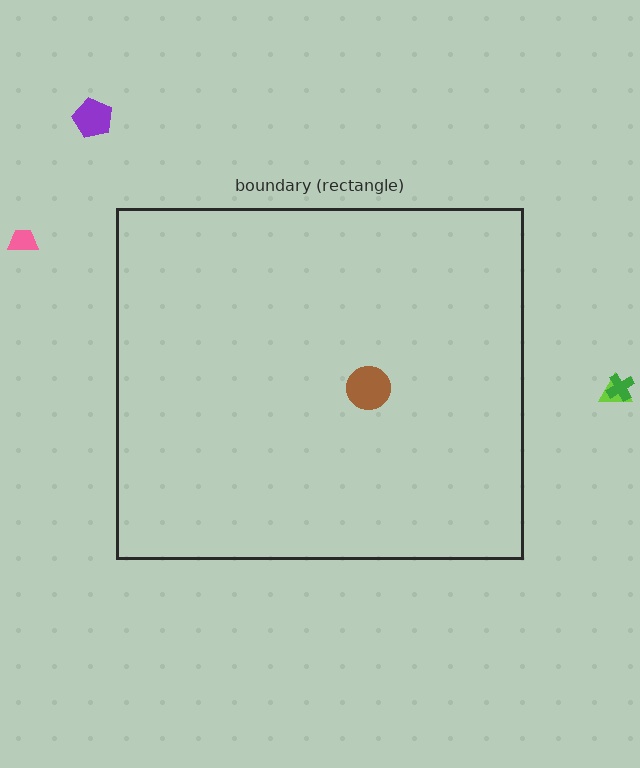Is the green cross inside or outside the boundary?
Outside.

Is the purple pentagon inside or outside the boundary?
Outside.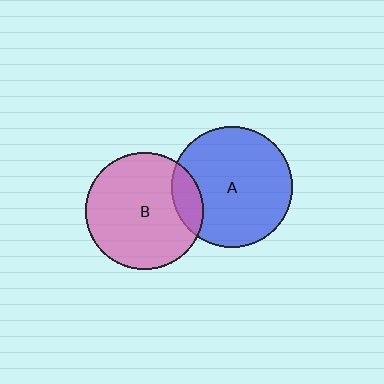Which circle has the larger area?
Circle A (blue).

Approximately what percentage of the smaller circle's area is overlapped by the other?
Approximately 15%.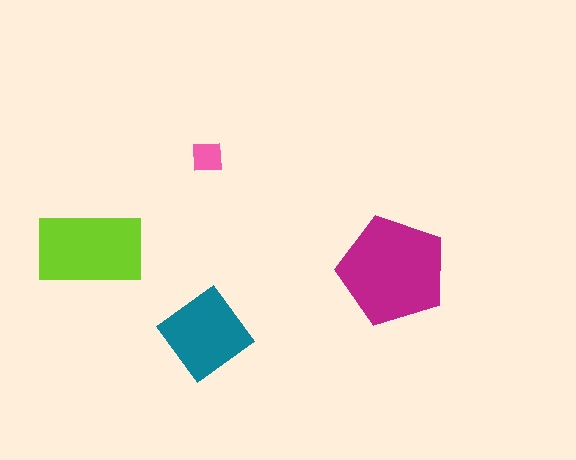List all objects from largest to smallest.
The magenta pentagon, the lime rectangle, the teal diamond, the pink square.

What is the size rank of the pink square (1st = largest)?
4th.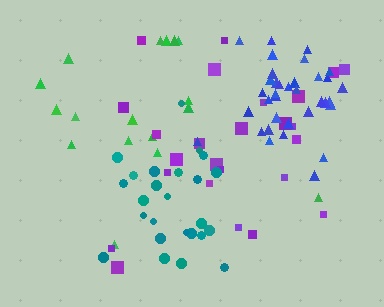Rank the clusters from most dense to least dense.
blue, teal, purple, green.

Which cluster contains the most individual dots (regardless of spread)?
Blue (35).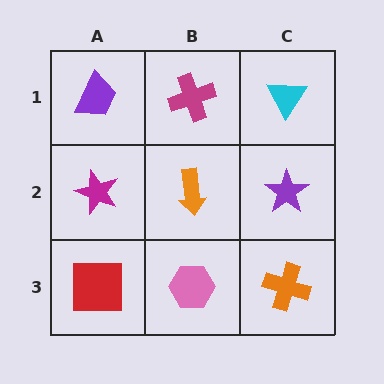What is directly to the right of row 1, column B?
A cyan triangle.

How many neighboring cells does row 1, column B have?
3.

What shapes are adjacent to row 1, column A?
A magenta star (row 2, column A), a magenta cross (row 1, column B).